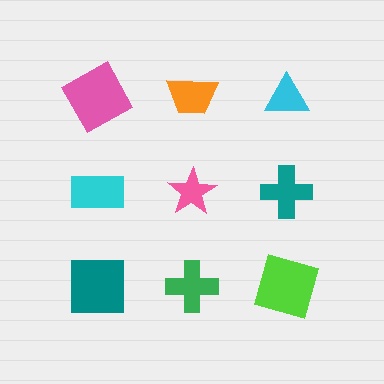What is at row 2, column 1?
A cyan rectangle.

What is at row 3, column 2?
A green cross.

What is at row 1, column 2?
An orange trapezoid.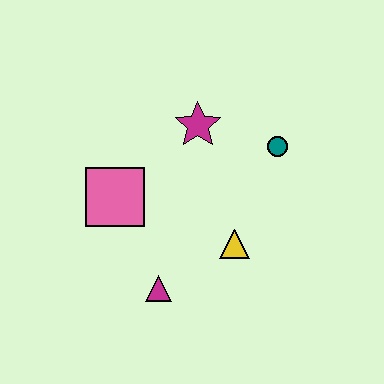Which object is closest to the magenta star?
The teal circle is closest to the magenta star.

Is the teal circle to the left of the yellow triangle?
No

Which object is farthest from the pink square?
The teal circle is farthest from the pink square.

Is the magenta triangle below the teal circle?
Yes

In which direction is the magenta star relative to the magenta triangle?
The magenta star is above the magenta triangle.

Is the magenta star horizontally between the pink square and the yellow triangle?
Yes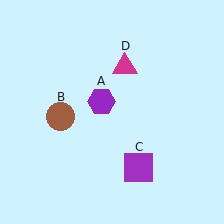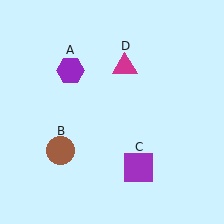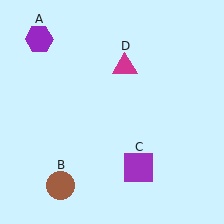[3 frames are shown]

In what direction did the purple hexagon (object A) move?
The purple hexagon (object A) moved up and to the left.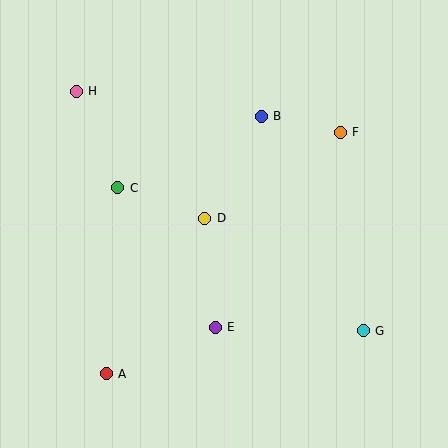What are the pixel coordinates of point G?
Point G is at (363, 331).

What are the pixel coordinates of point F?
Point F is at (340, 132).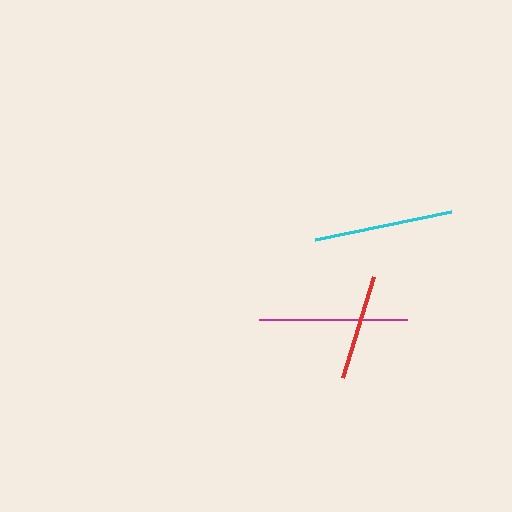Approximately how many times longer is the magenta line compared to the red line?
The magenta line is approximately 1.4 times the length of the red line.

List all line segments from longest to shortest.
From longest to shortest: magenta, cyan, red.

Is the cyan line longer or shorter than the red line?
The cyan line is longer than the red line.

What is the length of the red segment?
The red segment is approximately 106 pixels long.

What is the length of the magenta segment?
The magenta segment is approximately 147 pixels long.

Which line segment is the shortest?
The red line is the shortest at approximately 106 pixels.